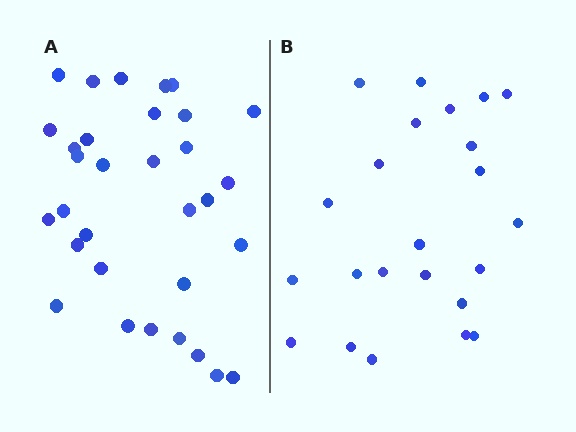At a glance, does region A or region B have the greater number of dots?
Region A (the left region) has more dots.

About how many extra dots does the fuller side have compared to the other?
Region A has roughly 8 or so more dots than region B.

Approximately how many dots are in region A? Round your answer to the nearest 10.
About 30 dots. (The exact count is 32, which rounds to 30.)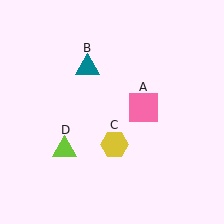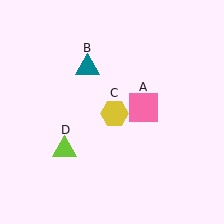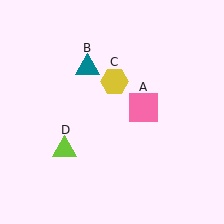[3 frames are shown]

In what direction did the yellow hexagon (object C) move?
The yellow hexagon (object C) moved up.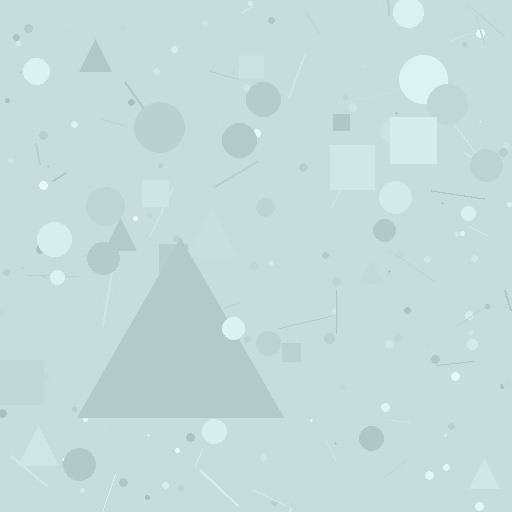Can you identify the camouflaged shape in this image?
The camouflaged shape is a triangle.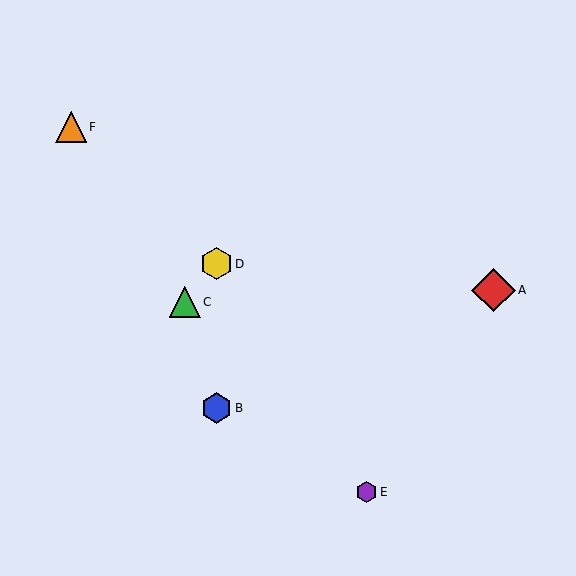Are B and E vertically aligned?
No, B is at x≈217 and E is at x≈366.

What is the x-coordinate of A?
Object A is at x≈493.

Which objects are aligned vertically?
Objects B, D are aligned vertically.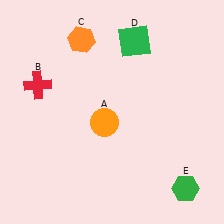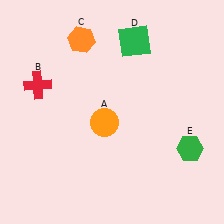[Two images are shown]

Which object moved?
The green hexagon (E) moved up.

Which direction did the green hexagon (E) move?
The green hexagon (E) moved up.